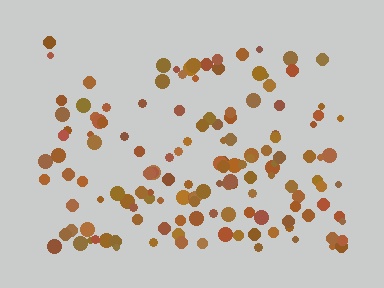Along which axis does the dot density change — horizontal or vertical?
Vertical.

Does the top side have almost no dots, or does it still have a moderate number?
Still a moderate number, just noticeably fewer than the bottom.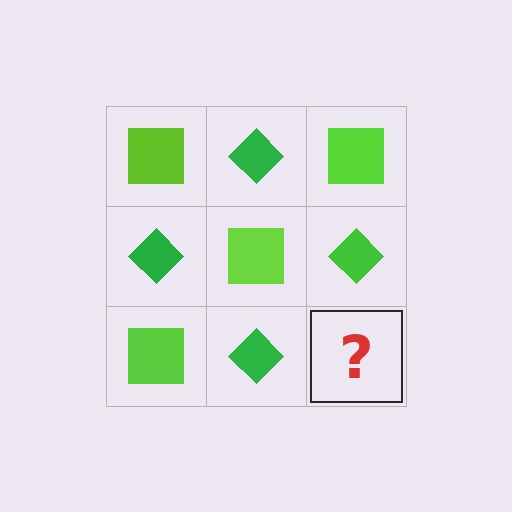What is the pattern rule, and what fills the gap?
The rule is that it alternates lime square and green diamond in a checkerboard pattern. The gap should be filled with a lime square.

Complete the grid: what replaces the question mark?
The question mark should be replaced with a lime square.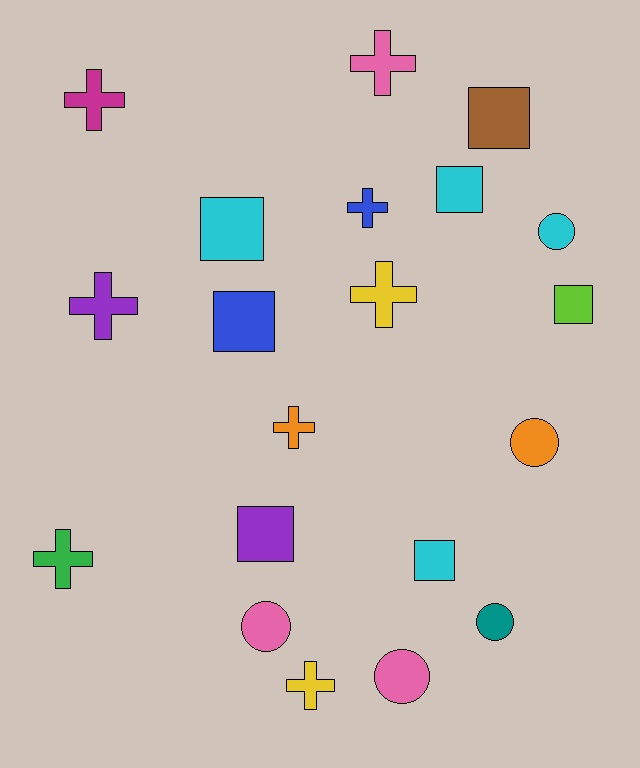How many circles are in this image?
There are 5 circles.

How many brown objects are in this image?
There is 1 brown object.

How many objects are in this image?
There are 20 objects.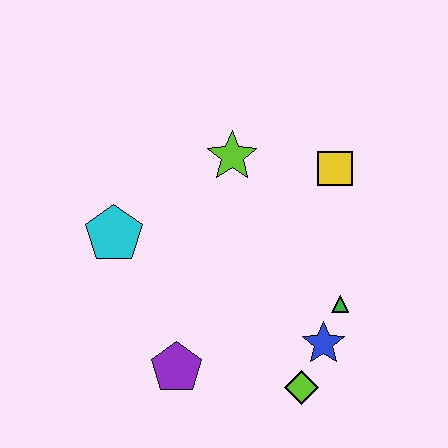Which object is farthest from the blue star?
The cyan pentagon is farthest from the blue star.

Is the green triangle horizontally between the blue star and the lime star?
No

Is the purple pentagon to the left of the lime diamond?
Yes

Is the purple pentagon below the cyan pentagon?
Yes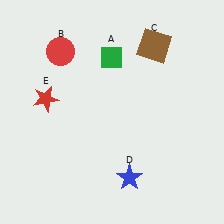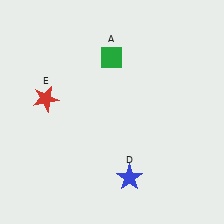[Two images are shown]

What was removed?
The red circle (B), the brown square (C) were removed in Image 2.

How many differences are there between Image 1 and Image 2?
There are 2 differences between the two images.